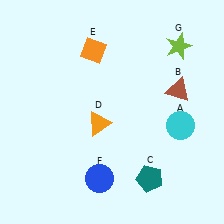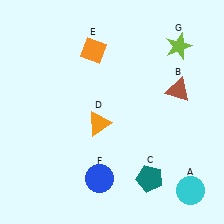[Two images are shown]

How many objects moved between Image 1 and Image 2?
1 object moved between the two images.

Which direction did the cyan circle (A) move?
The cyan circle (A) moved down.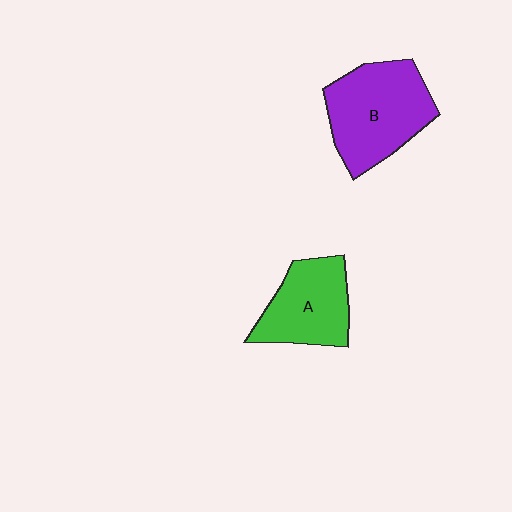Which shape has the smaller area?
Shape A (green).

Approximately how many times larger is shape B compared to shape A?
Approximately 1.3 times.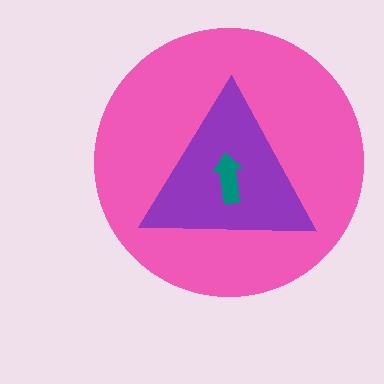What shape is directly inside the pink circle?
The purple triangle.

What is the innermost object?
The teal arrow.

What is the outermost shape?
The pink circle.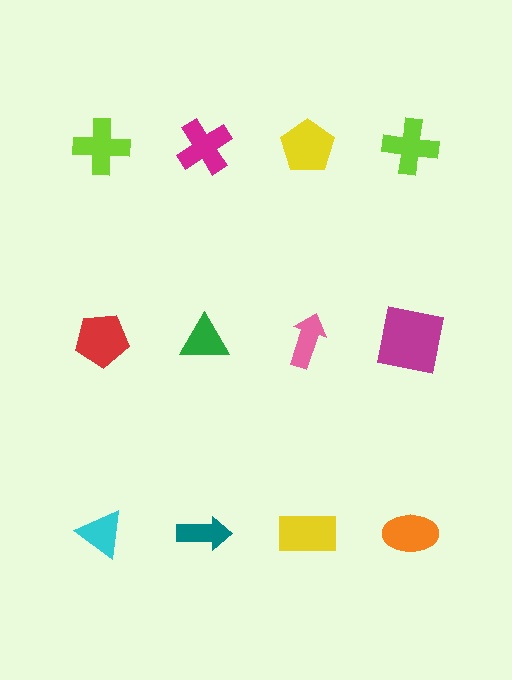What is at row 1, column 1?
A lime cross.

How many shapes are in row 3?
4 shapes.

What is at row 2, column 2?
A green triangle.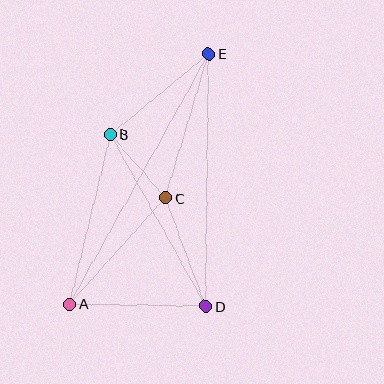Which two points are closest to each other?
Points B and C are closest to each other.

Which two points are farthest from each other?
Points A and E are farthest from each other.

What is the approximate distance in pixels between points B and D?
The distance between B and D is approximately 197 pixels.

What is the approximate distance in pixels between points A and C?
The distance between A and C is approximately 143 pixels.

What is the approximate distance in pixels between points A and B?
The distance between A and B is approximately 174 pixels.